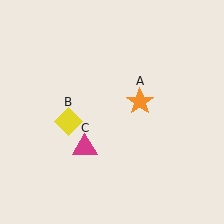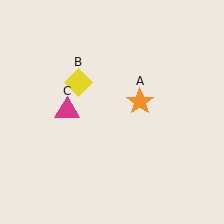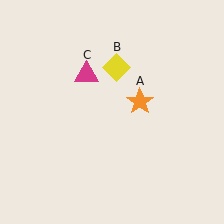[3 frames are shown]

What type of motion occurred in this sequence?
The yellow diamond (object B), magenta triangle (object C) rotated clockwise around the center of the scene.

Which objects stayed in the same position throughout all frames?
Orange star (object A) remained stationary.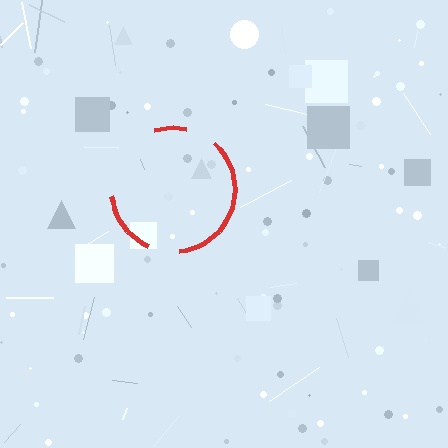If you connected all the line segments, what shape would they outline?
They would outline a circle.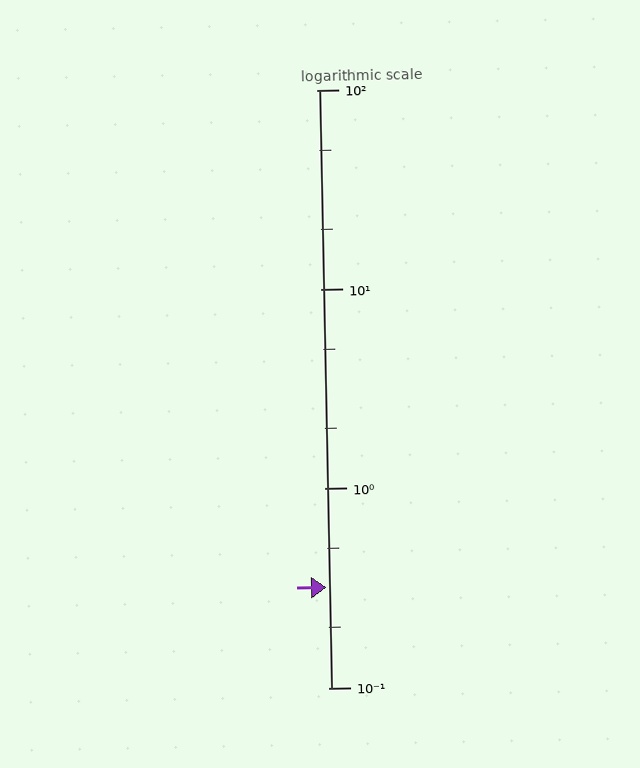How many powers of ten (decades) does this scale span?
The scale spans 3 decades, from 0.1 to 100.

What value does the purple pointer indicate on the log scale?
The pointer indicates approximately 0.32.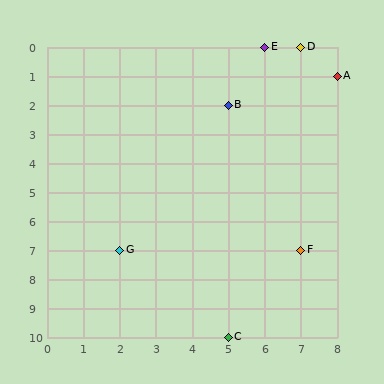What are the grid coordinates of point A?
Point A is at grid coordinates (8, 1).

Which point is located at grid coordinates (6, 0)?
Point E is at (6, 0).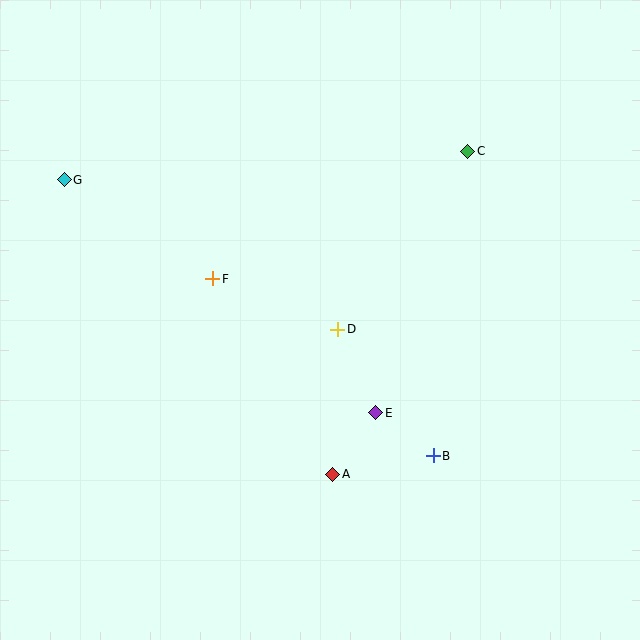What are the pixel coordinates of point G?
Point G is at (64, 180).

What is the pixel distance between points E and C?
The distance between E and C is 277 pixels.